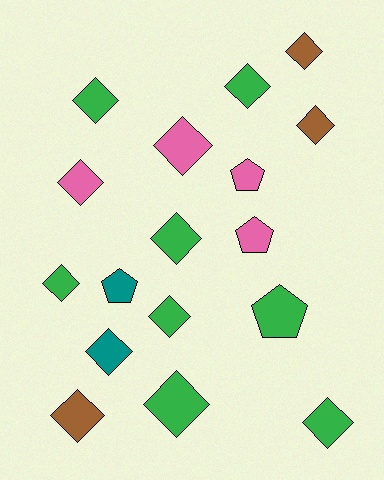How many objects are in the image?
There are 17 objects.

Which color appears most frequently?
Green, with 8 objects.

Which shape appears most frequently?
Diamond, with 13 objects.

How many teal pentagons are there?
There is 1 teal pentagon.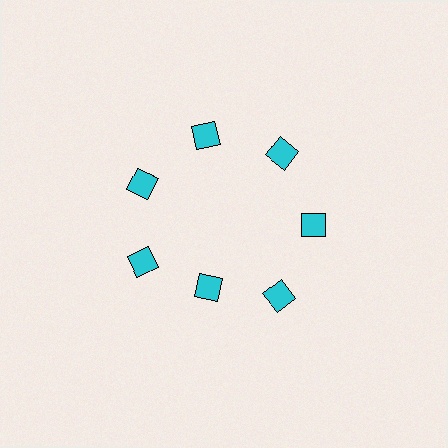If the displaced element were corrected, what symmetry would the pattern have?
It would have 7-fold rotational symmetry — the pattern would map onto itself every 51 degrees.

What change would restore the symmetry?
The symmetry would be restored by moving it outward, back onto the ring so that all 7 squares sit at equal angles and equal distance from the center.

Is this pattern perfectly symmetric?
No. The 7 cyan squares are arranged in a ring, but one element near the 6 o'clock position is pulled inward toward the center, breaking the 7-fold rotational symmetry.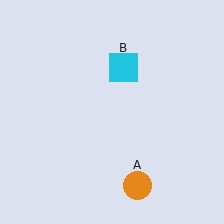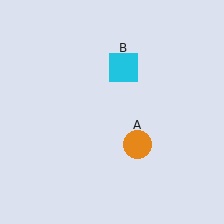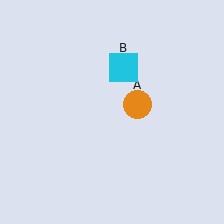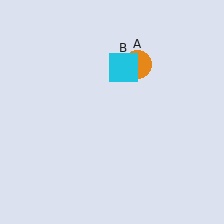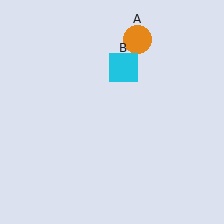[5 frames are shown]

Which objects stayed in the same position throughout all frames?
Cyan square (object B) remained stationary.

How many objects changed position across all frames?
1 object changed position: orange circle (object A).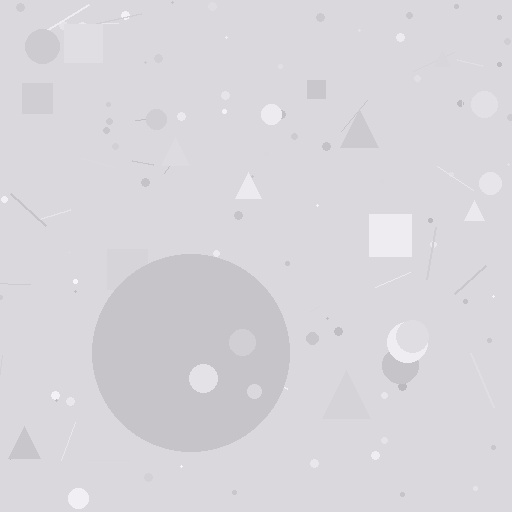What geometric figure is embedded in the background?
A circle is embedded in the background.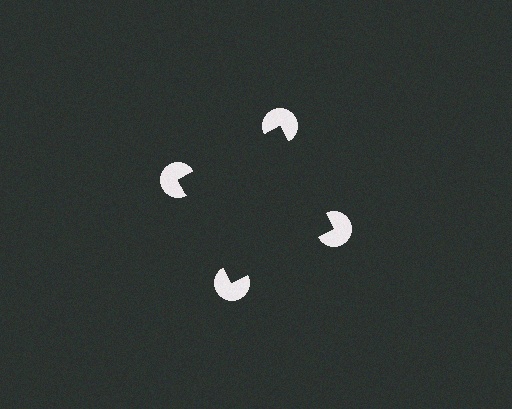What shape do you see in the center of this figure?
An illusory square — its edges are inferred from the aligned wedge cuts in the pac-man discs, not physically drawn.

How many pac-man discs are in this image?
There are 4 — one at each vertex of the illusory square.